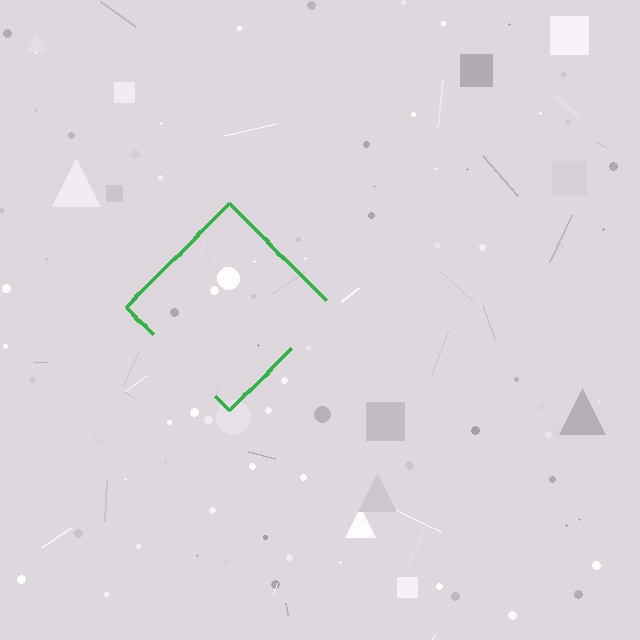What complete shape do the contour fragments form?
The contour fragments form a diamond.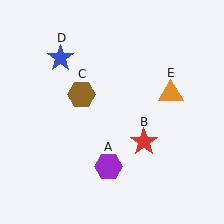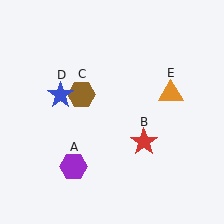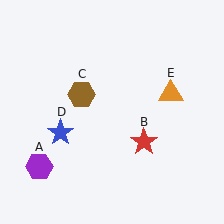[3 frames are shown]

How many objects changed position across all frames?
2 objects changed position: purple hexagon (object A), blue star (object D).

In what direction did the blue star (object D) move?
The blue star (object D) moved down.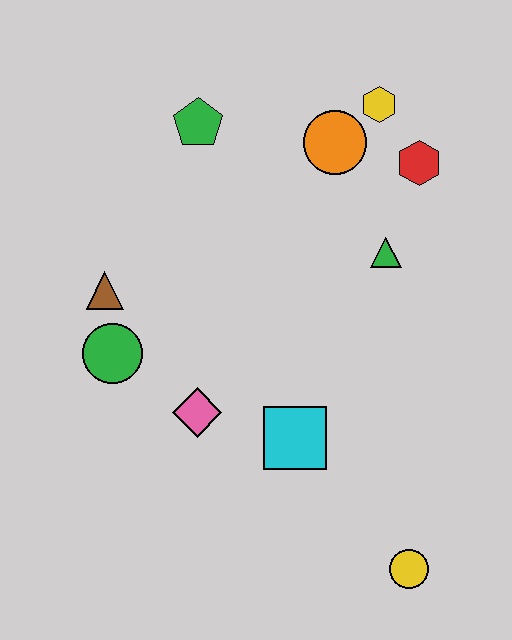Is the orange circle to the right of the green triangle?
No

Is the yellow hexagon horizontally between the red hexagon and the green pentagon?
Yes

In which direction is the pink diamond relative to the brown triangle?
The pink diamond is below the brown triangle.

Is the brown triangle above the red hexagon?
No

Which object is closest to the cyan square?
The pink diamond is closest to the cyan square.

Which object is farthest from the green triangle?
The yellow circle is farthest from the green triangle.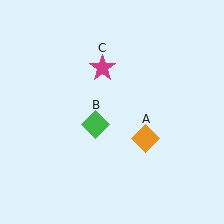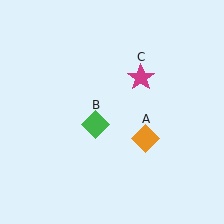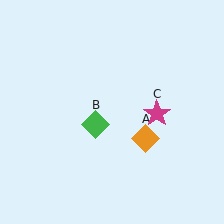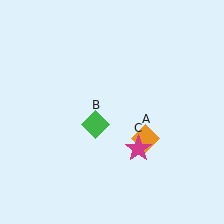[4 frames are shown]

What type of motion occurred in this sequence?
The magenta star (object C) rotated clockwise around the center of the scene.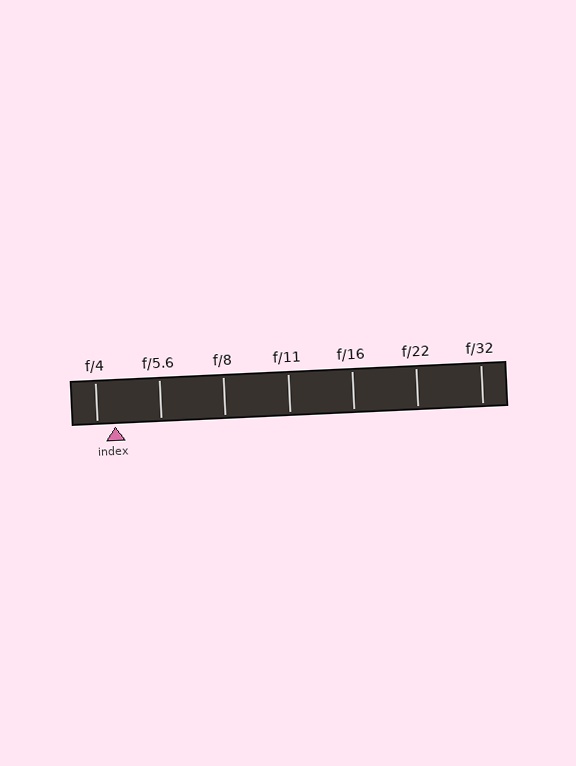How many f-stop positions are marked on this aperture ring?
There are 7 f-stop positions marked.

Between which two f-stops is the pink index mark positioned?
The index mark is between f/4 and f/5.6.